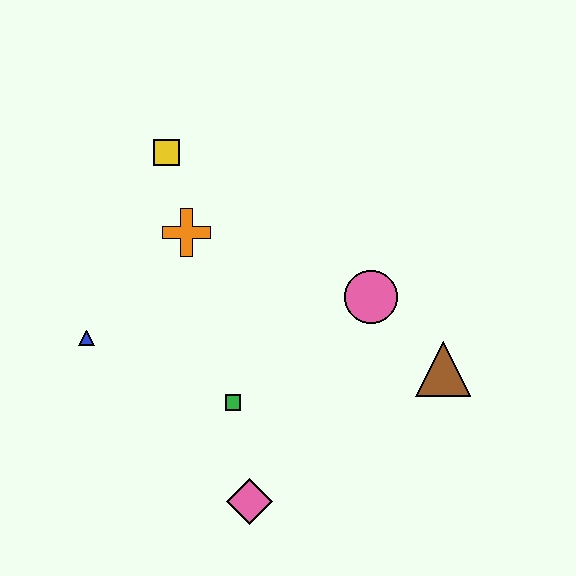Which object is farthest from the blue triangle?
The brown triangle is farthest from the blue triangle.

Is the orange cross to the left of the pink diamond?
Yes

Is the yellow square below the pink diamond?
No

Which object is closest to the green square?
The pink diamond is closest to the green square.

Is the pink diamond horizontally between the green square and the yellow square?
No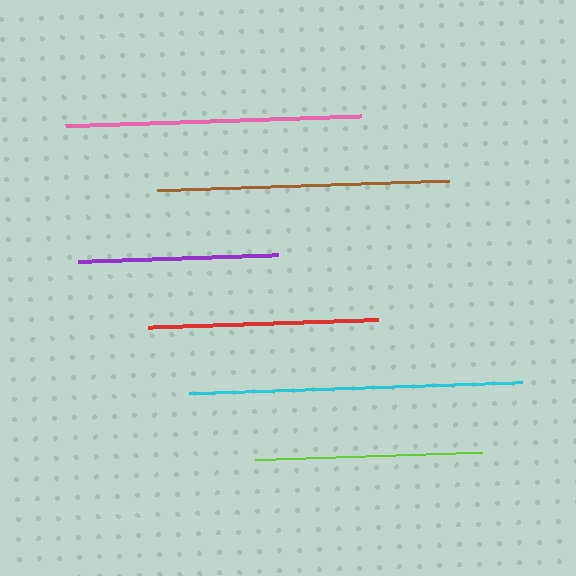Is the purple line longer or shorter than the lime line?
The lime line is longer than the purple line.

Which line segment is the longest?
The cyan line is the longest at approximately 333 pixels.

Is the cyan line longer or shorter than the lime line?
The cyan line is longer than the lime line.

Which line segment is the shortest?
The purple line is the shortest at approximately 200 pixels.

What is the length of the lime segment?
The lime segment is approximately 227 pixels long.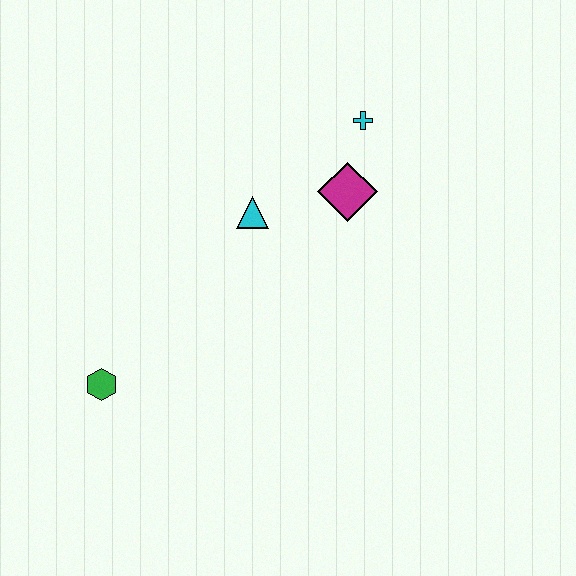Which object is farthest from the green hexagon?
The cyan cross is farthest from the green hexagon.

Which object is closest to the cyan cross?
The magenta diamond is closest to the cyan cross.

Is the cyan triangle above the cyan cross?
No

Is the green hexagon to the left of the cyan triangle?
Yes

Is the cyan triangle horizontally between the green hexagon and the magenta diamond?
Yes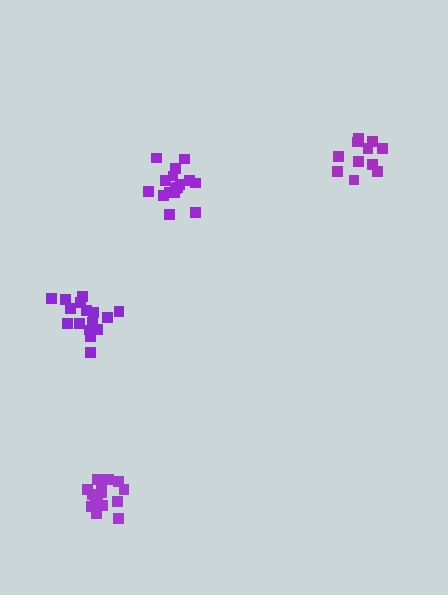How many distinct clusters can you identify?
There are 4 distinct clusters.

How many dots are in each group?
Group 1: 16 dots, Group 2: 11 dots, Group 3: 17 dots, Group 4: 16 dots (60 total).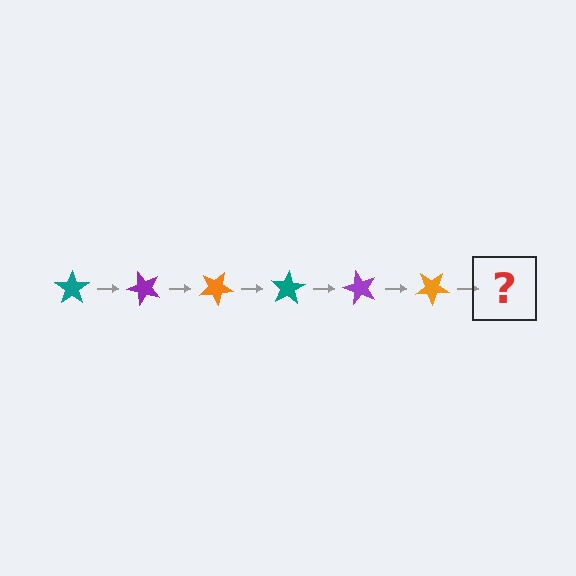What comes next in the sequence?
The next element should be a teal star, rotated 300 degrees from the start.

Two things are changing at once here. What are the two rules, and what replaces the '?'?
The two rules are that it rotates 50 degrees each step and the color cycles through teal, purple, and orange. The '?' should be a teal star, rotated 300 degrees from the start.